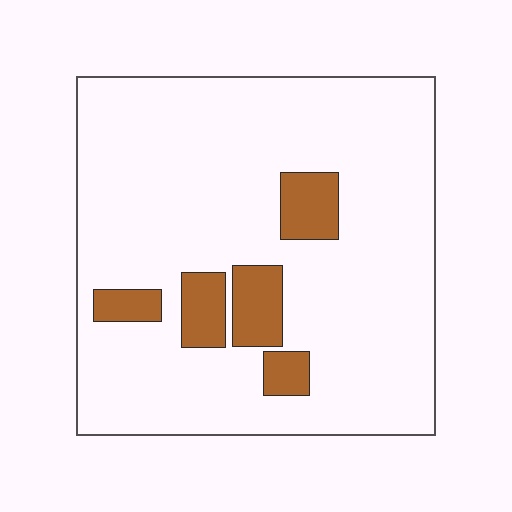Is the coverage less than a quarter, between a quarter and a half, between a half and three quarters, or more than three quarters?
Less than a quarter.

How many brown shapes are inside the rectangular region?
5.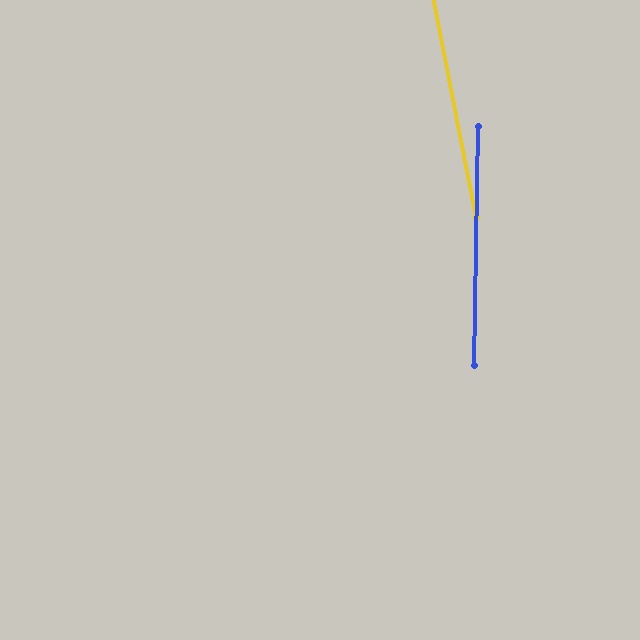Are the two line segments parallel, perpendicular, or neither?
Neither parallel nor perpendicular — they differ by about 12°.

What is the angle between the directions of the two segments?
Approximately 12 degrees.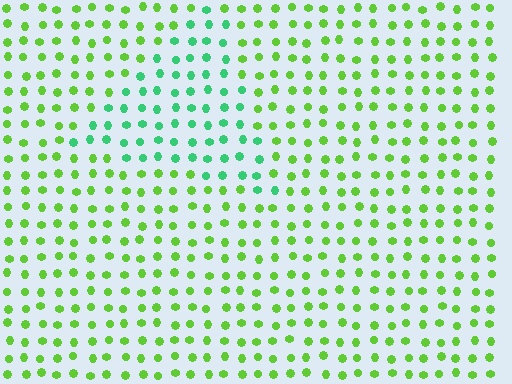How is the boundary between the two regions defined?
The boundary is defined purely by a slight shift in hue (about 43 degrees). Spacing, size, and orientation are identical on both sides.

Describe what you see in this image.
The image is filled with small lime elements in a uniform arrangement. A triangle-shaped region is visible where the elements are tinted to a slightly different hue, forming a subtle color boundary.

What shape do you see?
I see a triangle.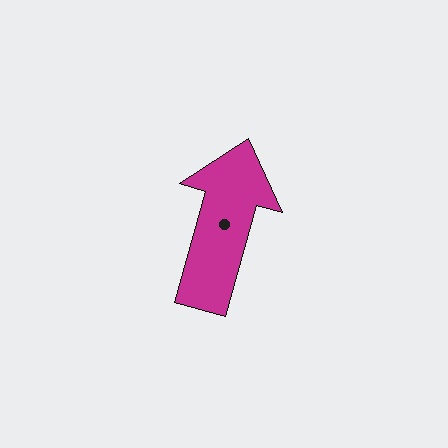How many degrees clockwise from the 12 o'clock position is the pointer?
Approximately 16 degrees.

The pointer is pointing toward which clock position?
Roughly 1 o'clock.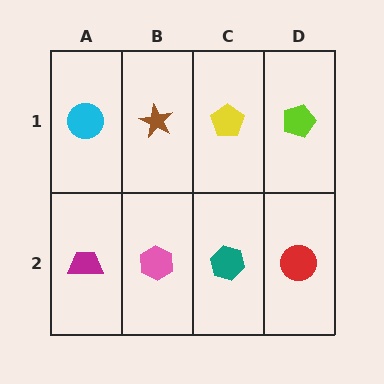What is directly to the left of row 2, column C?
A pink hexagon.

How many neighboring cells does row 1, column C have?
3.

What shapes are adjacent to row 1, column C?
A teal hexagon (row 2, column C), a brown star (row 1, column B), a lime pentagon (row 1, column D).